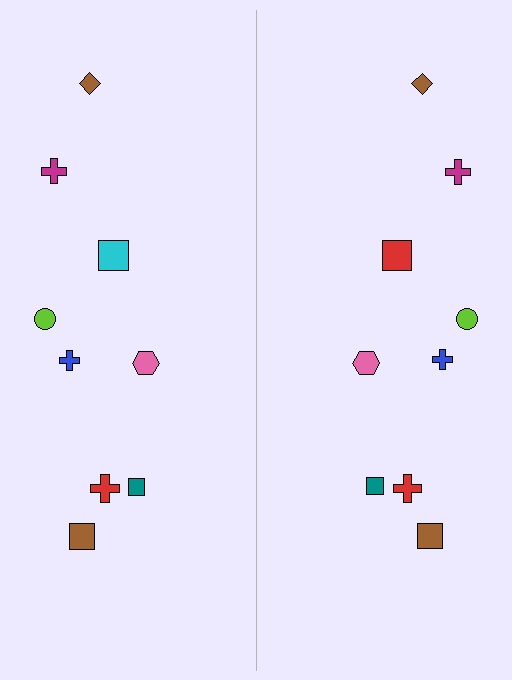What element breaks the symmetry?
The red square on the right side breaks the symmetry — its mirror counterpart is cyan.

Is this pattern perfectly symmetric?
No, the pattern is not perfectly symmetric. The red square on the right side breaks the symmetry — its mirror counterpart is cyan.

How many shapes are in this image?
There are 18 shapes in this image.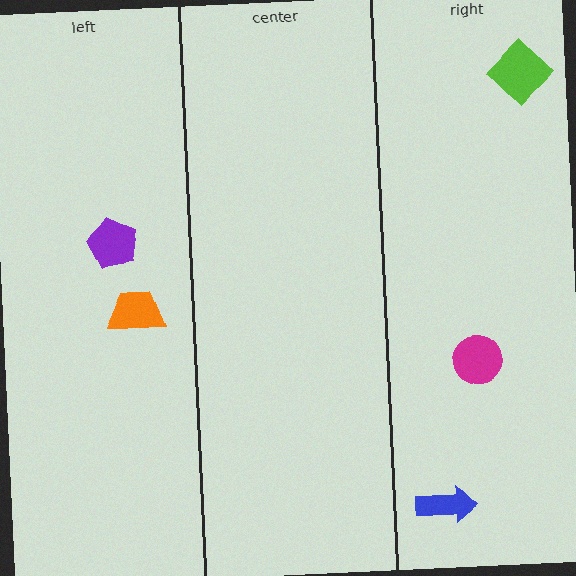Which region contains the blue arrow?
The right region.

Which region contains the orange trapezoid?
The left region.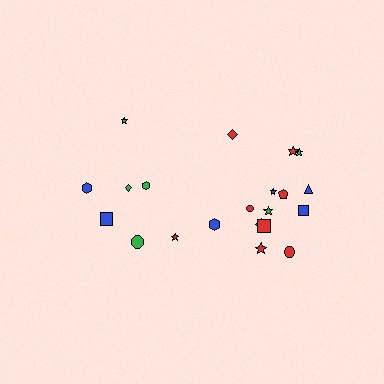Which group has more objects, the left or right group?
The right group.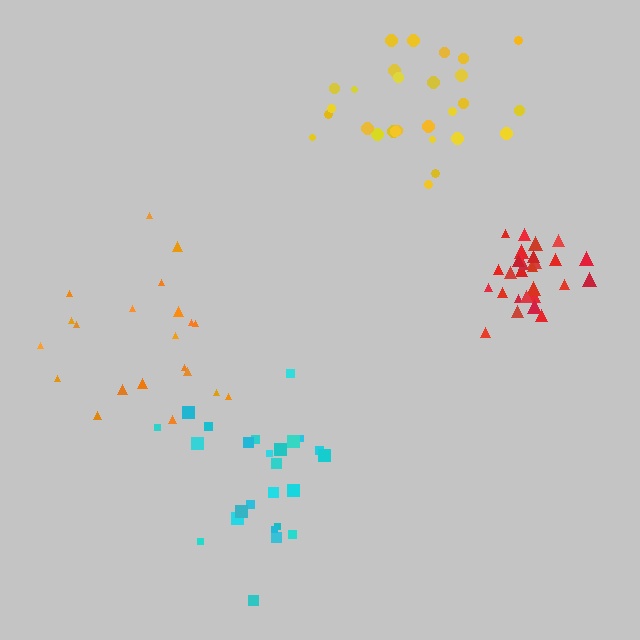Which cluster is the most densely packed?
Red.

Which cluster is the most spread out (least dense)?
Orange.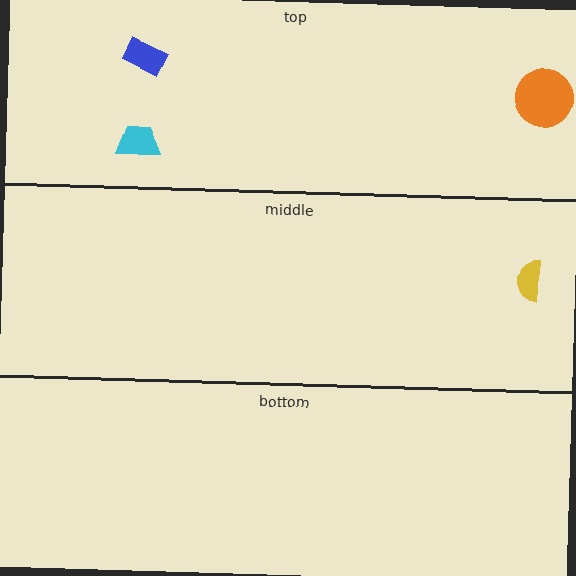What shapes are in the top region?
The blue rectangle, the cyan trapezoid, the orange circle.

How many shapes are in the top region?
3.